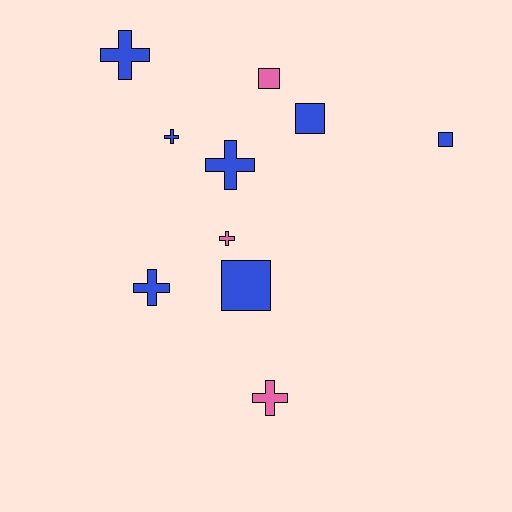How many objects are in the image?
There are 10 objects.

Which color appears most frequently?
Blue, with 7 objects.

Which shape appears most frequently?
Cross, with 6 objects.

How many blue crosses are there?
There are 4 blue crosses.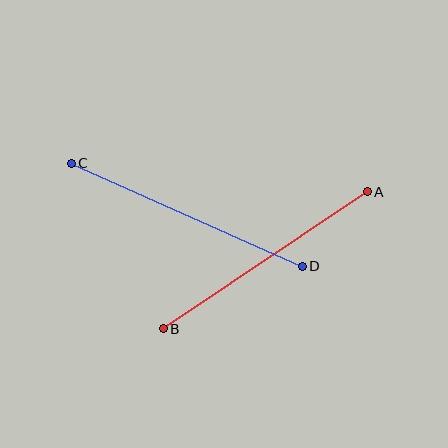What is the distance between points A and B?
The distance is approximately 246 pixels.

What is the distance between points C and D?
The distance is approximately 253 pixels.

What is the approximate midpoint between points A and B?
The midpoint is at approximately (265, 260) pixels.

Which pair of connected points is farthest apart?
Points C and D are farthest apart.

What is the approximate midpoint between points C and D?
The midpoint is at approximately (187, 215) pixels.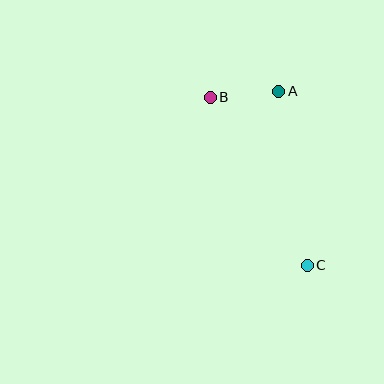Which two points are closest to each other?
Points A and B are closest to each other.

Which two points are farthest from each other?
Points B and C are farthest from each other.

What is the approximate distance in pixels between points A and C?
The distance between A and C is approximately 176 pixels.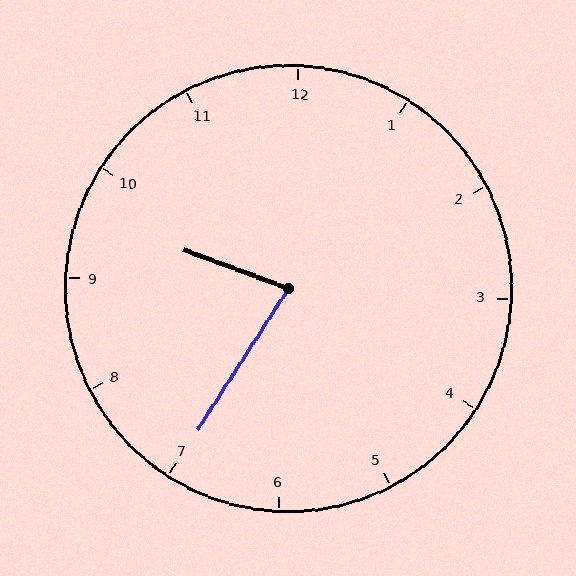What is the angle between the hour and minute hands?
Approximately 78 degrees.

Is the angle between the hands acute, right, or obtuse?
It is acute.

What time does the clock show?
9:35.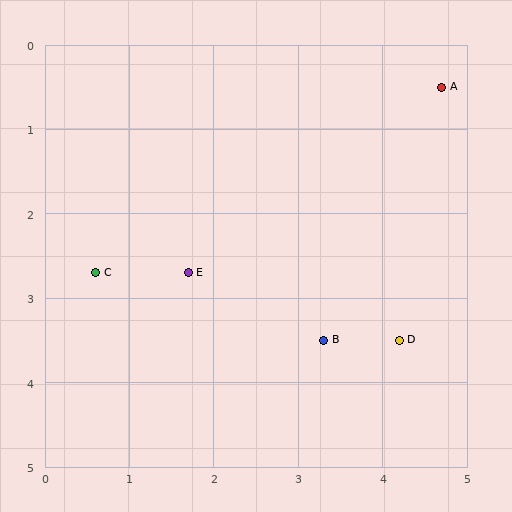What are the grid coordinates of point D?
Point D is at approximately (4.2, 3.5).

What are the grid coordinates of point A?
Point A is at approximately (4.7, 0.5).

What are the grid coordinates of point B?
Point B is at approximately (3.3, 3.5).